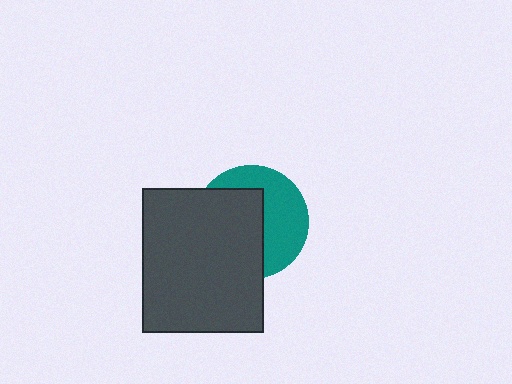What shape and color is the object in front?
The object in front is a dark gray rectangle.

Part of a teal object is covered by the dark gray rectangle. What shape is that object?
It is a circle.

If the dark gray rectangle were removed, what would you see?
You would see the complete teal circle.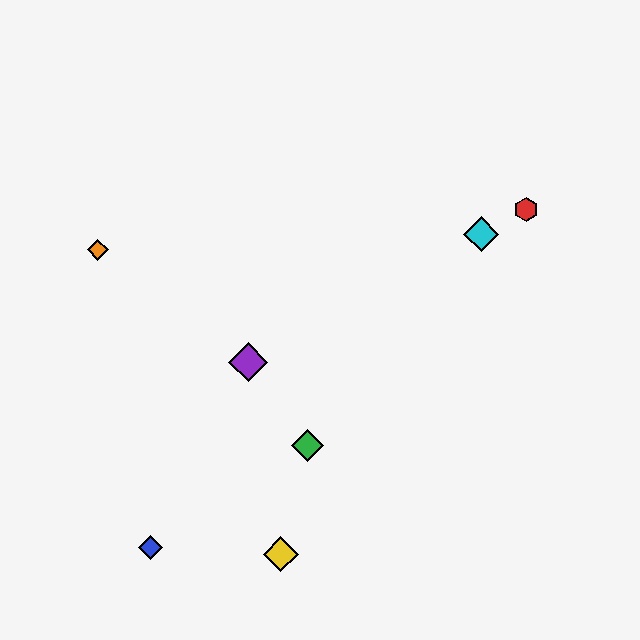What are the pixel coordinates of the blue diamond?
The blue diamond is at (151, 547).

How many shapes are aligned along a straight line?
3 shapes (the red hexagon, the purple diamond, the cyan diamond) are aligned along a straight line.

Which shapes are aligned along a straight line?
The red hexagon, the purple diamond, the cyan diamond are aligned along a straight line.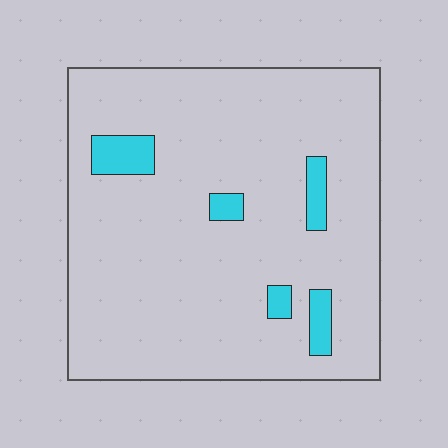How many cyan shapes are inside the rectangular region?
5.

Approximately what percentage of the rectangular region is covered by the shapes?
Approximately 10%.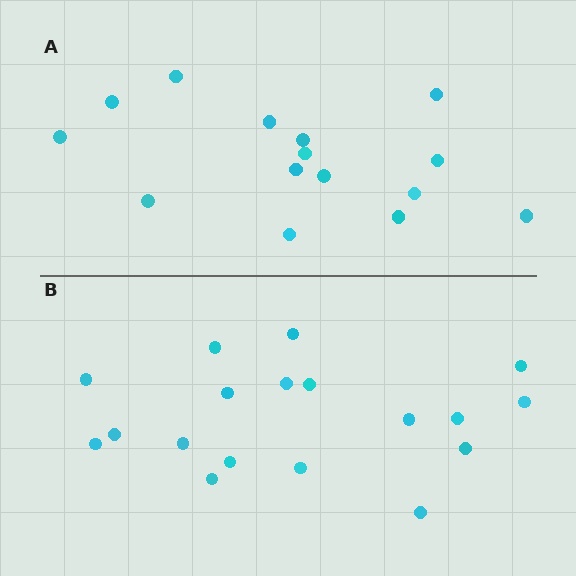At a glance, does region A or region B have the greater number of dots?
Region B (the bottom region) has more dots.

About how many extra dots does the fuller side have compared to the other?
Region B has just a few more — roughly 2 or 3 more dots than region A.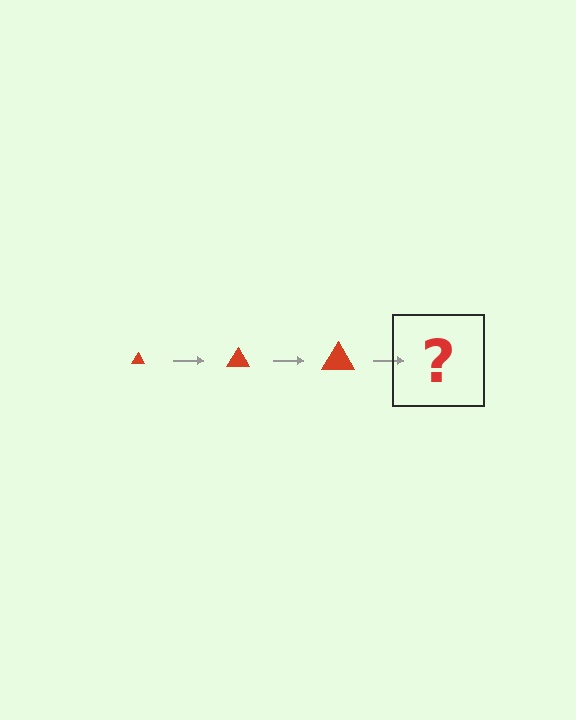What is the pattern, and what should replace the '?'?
The pattern is that the triangle gets progressively larger each step. The '?' should be a red triangle, larger than the previous one.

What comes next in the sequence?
The next element should be a red triangle, larger than the previous one.